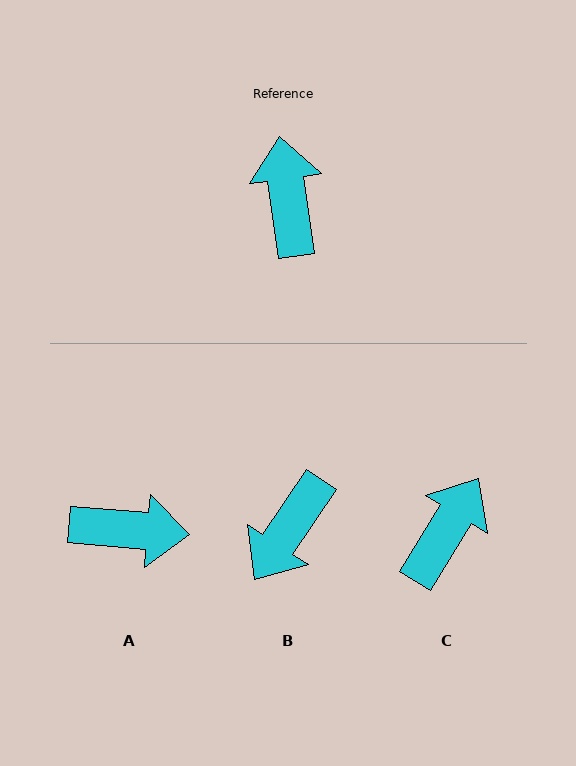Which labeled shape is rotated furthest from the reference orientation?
B, about 138 degrees away.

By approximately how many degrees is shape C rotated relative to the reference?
Approximately 40 degrees clockwise.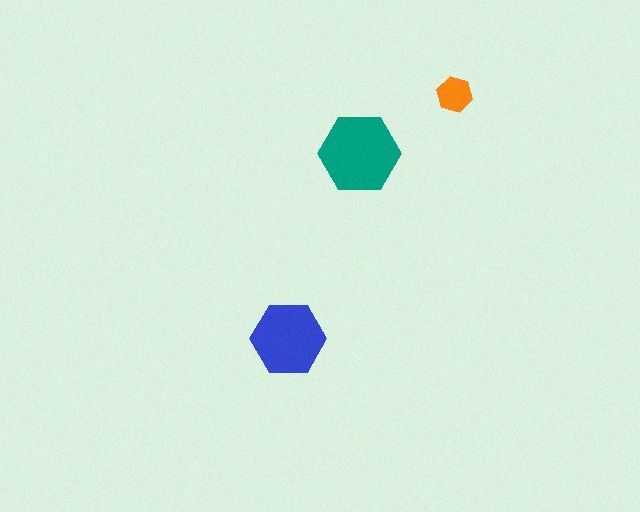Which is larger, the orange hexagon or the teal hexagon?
The teal one.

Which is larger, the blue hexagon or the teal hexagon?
The teal one.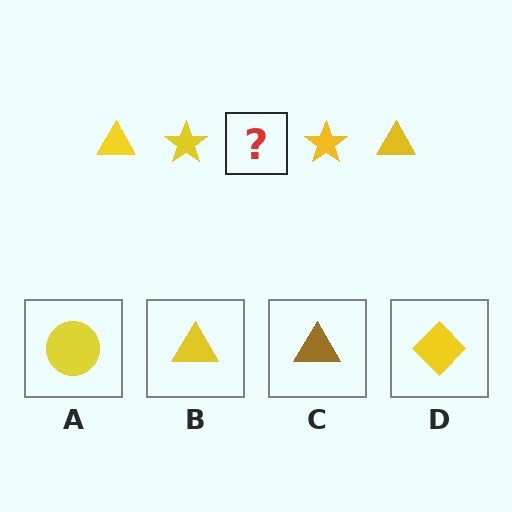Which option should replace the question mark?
Option B.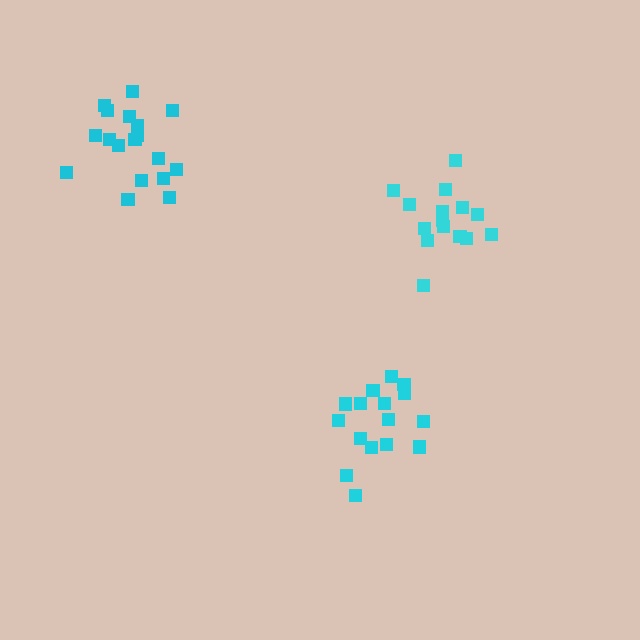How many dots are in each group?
Group 1: 16 dots, Group 2: 18 dots, Group 3: 15 dots (49 total).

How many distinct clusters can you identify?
There are 3 distinct clusters.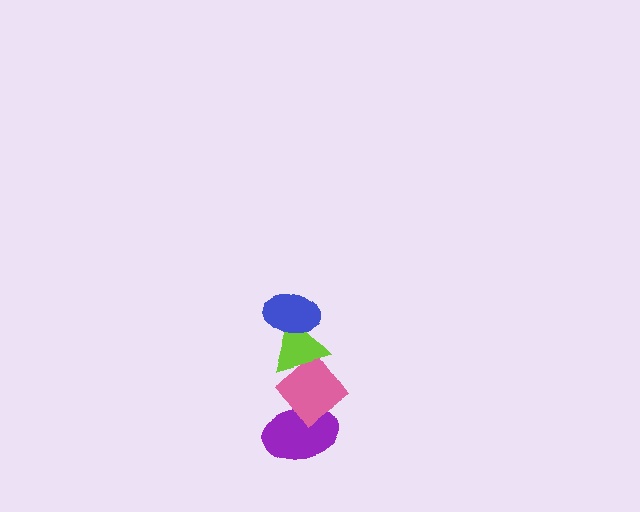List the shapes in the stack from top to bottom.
From top to bottom: the blue ellipse, the lime triangle, the pink diamond, the purple ellipse.